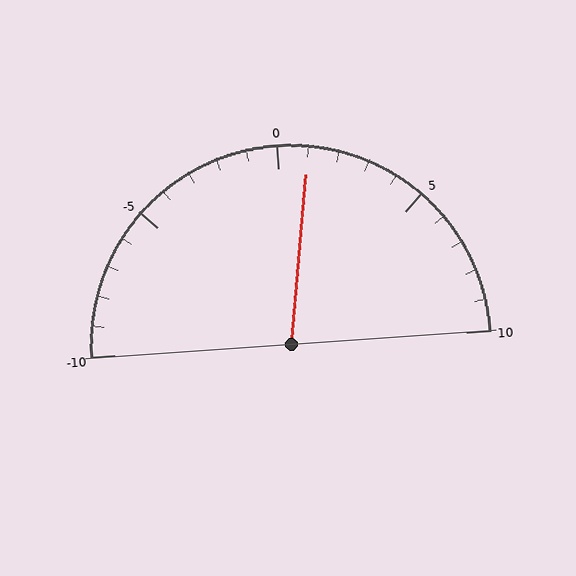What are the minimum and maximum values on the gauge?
The gauge ranges from -10 to 10.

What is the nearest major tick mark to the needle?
The nearest major tick mark is 0.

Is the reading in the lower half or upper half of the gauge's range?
The reading is in the upper half of the range (-10 to 10).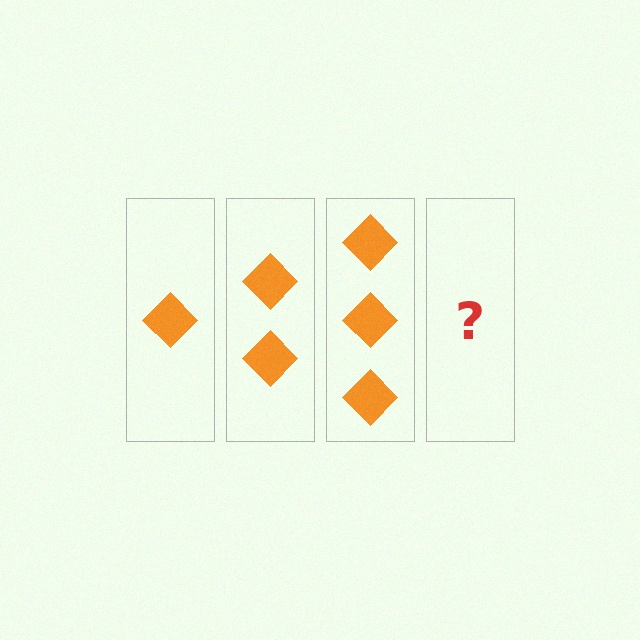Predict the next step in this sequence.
The next step is 4 diamonds.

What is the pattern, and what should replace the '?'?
The pattern is that each step adds one more diamond. The '?' should be 4 diamonds.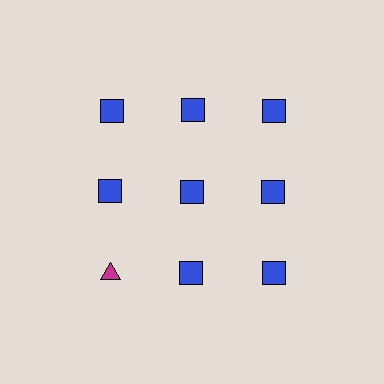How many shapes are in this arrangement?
There are 9 shapes arranged in a grid pattern.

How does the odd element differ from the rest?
It differs in both color (magenta instead of blue) and shape (triangle instead of square).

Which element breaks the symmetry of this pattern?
The magenta triangle in the third row, leftmost column breaks the symmetry. All other shapes are blue squares.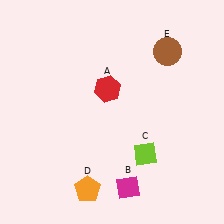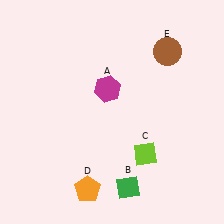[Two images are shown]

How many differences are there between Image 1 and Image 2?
There are 2 differences between the two images.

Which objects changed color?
A changed from red to magenta. B changed from magenta to green.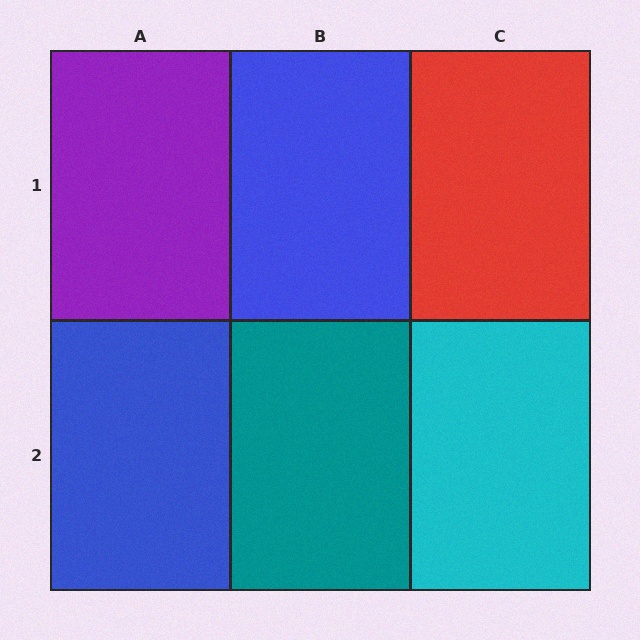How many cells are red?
1 cell is red.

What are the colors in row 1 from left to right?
Purple, blue, red.